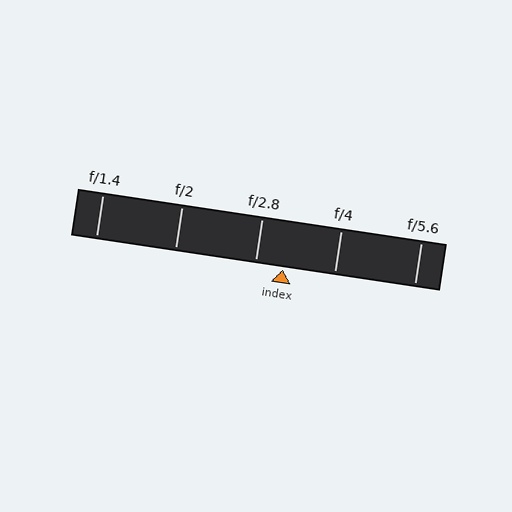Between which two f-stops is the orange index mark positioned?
The index mark is between f/2.8 and f/4.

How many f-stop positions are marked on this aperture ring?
There are 5 f-stop positions marked.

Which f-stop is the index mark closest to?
The index mark is closest to f/2.8.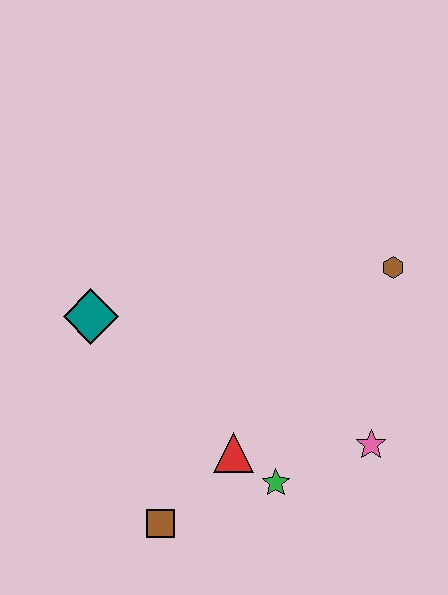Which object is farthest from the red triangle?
The brown hexagon is farthest from the red triangle.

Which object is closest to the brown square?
The red triangle is closest to the brown square.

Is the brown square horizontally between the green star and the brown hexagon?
No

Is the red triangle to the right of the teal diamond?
Yes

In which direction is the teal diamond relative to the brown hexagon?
The teal diamond is to the left of the brown hexagon.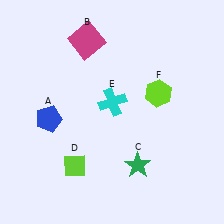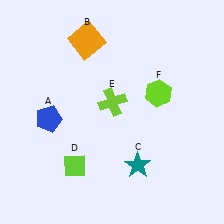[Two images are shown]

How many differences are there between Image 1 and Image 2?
There are 3 differences between the two images.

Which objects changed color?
B changed from magenta to orange. C changed from green to teal. E changed from cyan to lime.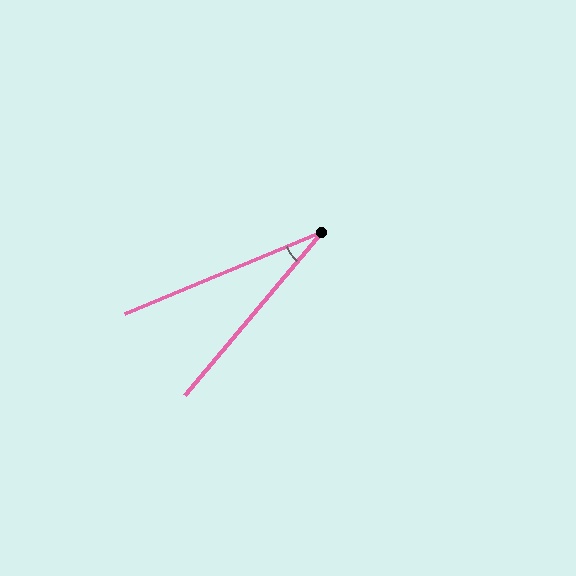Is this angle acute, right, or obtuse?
It is acute.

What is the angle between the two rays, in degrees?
Approximately 27 degrees.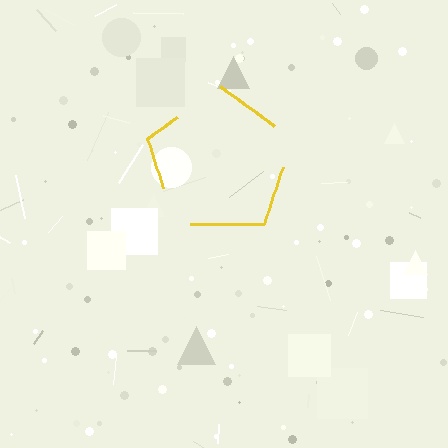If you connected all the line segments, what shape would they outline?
They would outline a pentagon.